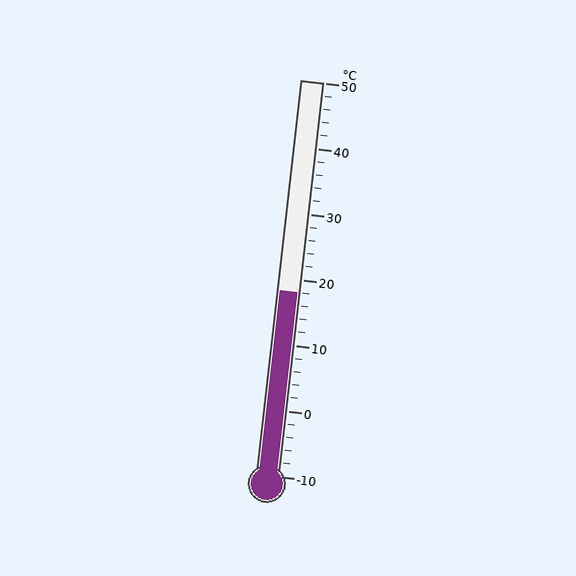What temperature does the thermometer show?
The thermometer shows approximately 18°C.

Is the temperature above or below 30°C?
The temperature is below 30°C.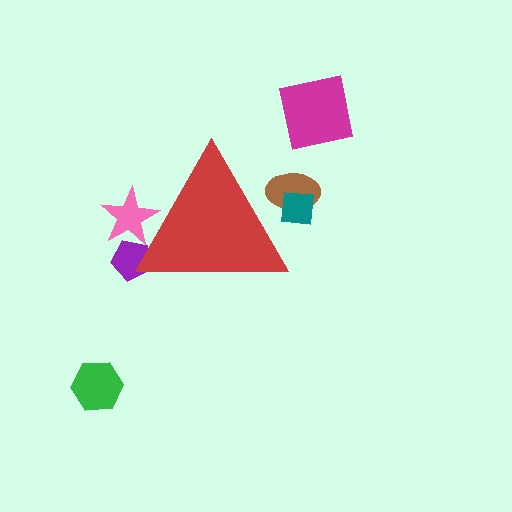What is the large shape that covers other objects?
A red triangle.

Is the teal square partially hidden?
Yes, the teal square is partially hidden behind the red triangle.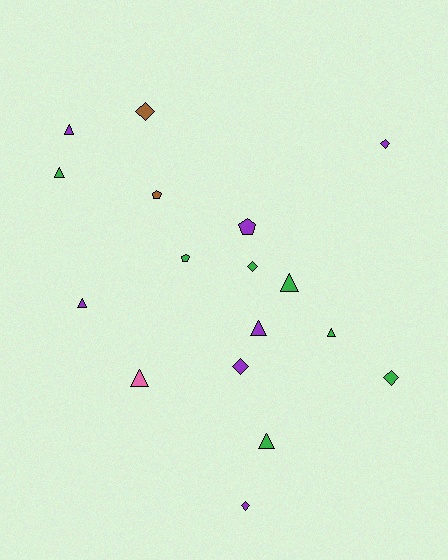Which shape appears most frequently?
Triangle, with 8 objects.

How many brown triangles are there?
There are no brown triangles.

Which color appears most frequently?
Green, with 7 objects.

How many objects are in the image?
There are 17 objects.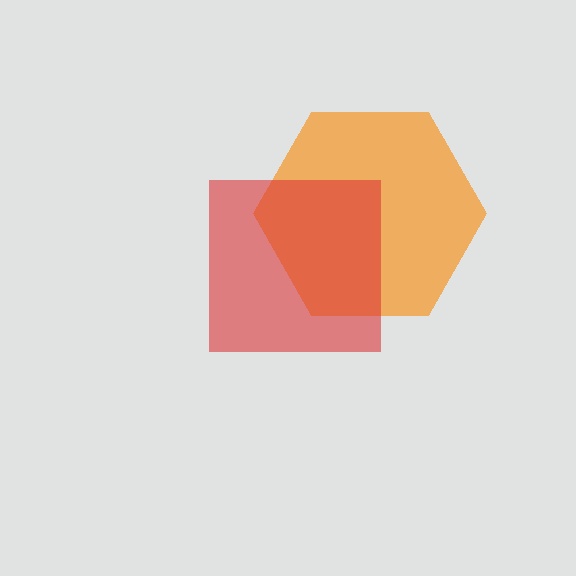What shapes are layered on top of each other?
The layered shapes are: an orange hexagon, a red square.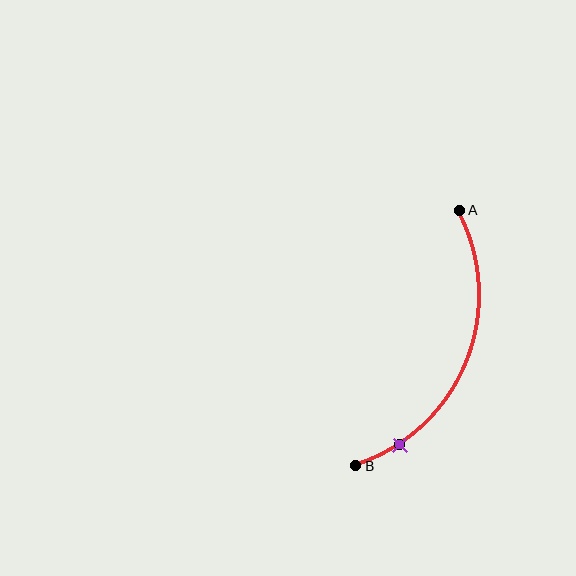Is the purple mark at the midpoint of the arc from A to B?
No. The purple mark lies on the arc but is closer to endpoint B. The arc midpoint would be at the point on the curve equidistant along the arc from both A and B.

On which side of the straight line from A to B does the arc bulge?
The arc bulges to the right of the straight line connecting A and B.